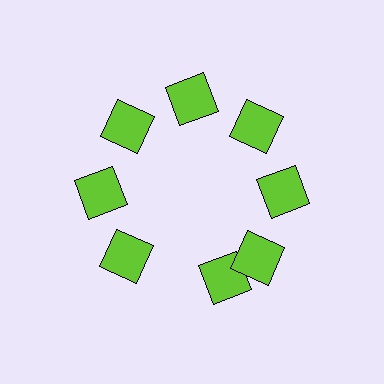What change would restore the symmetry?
The symmetry would be restored by rotating it back into even spacing with its neighbors so that all 8 squares sit at equal angles and equal distance from the center.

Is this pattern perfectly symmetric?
No. The 8 lime squares are arranged in a ring, but one element near the 6 o'clock position is rotated out of alignment along the ring, breaking the 8-fold rotational symmetry.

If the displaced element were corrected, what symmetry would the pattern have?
It would have 8-fold rotational symmetry — the pattern would map onto itself every 45 degrees.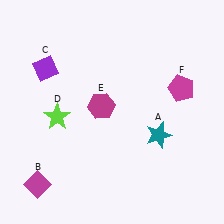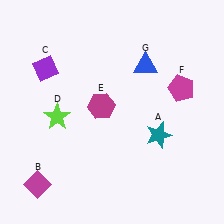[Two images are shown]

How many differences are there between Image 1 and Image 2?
There is 1 difference between the two images.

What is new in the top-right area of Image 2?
A blue triangle (G) was added in the top-right area of Image 2.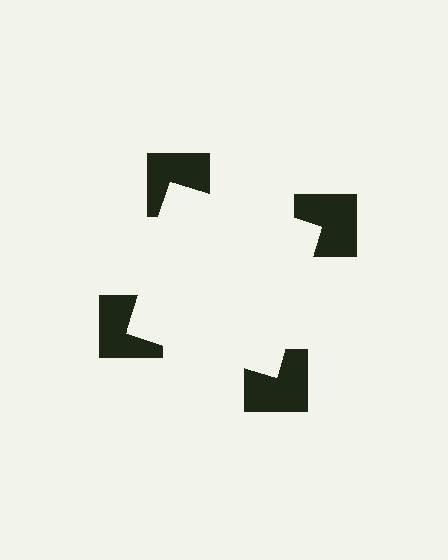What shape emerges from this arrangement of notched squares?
An illusory square — its edges are inferred from the aligned wedge cuts in the notched squares, not physically drawn.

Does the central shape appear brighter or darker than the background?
It typically appears slightly brighter than the background, even though no actual brightness change is drawn.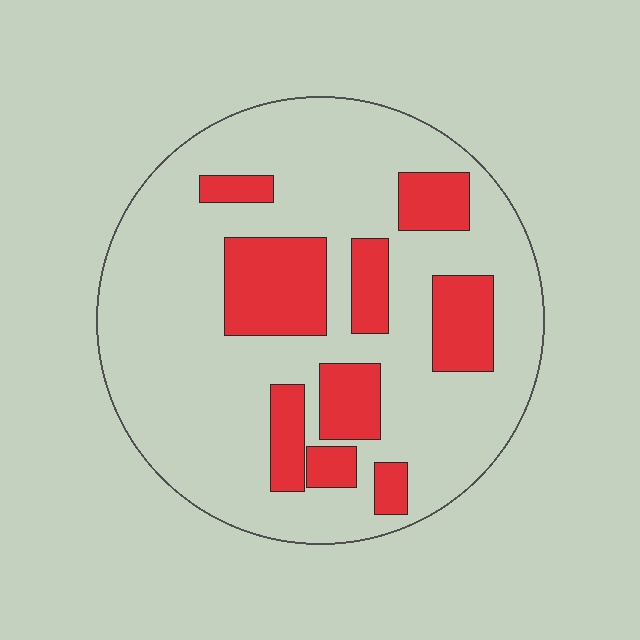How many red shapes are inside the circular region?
9.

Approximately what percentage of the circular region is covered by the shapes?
Approximately 25%.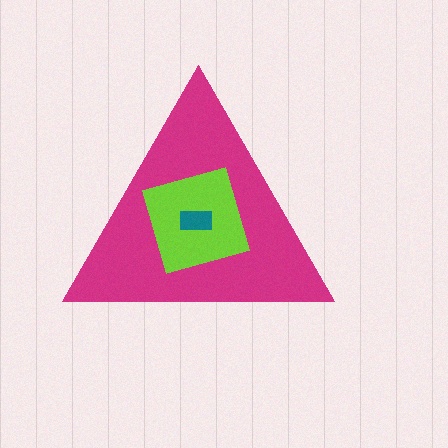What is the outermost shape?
The magenta triangle.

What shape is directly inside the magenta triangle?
The lime diamond.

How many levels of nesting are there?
3.